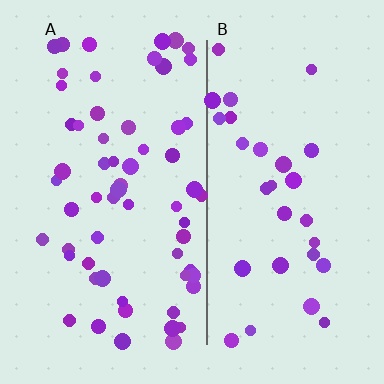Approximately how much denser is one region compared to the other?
Approximately 2.0× — region A over region B.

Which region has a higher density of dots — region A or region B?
A (the left).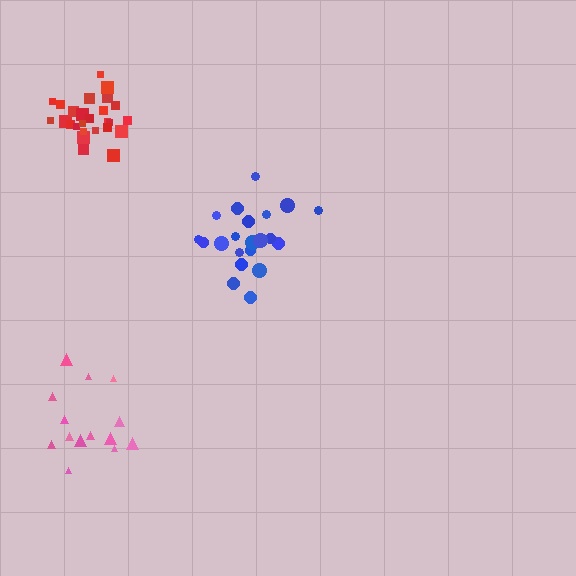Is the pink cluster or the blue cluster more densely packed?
Blue.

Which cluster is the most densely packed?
Red.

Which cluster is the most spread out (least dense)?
Pink.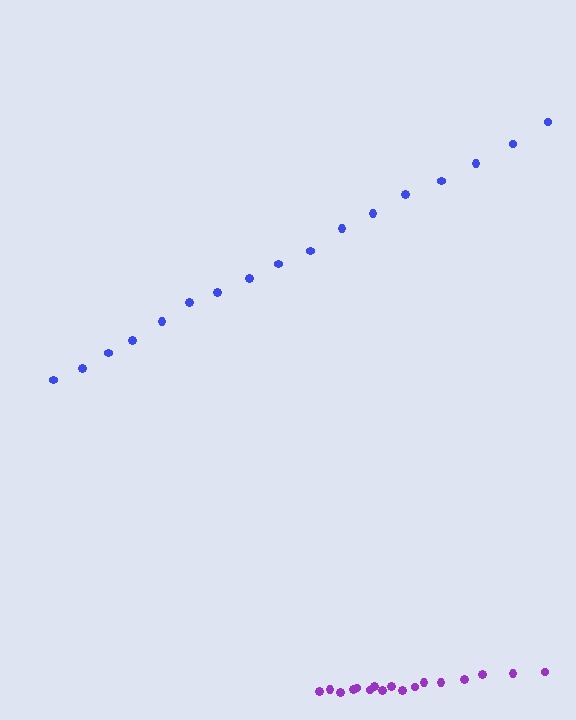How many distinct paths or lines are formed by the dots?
There are 2 distinct paths.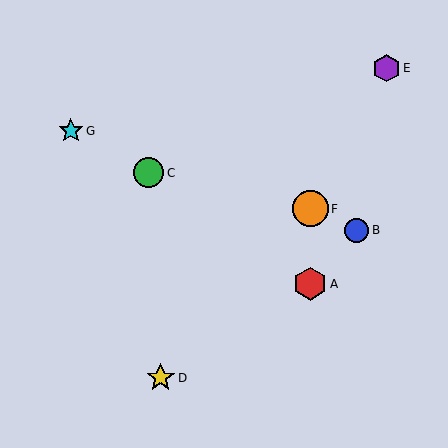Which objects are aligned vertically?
Objects A, F are aligned vertically.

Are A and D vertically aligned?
No, A is at x≈310 and D is at x≈161.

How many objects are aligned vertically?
2 objects (A, F) are aligned vertically.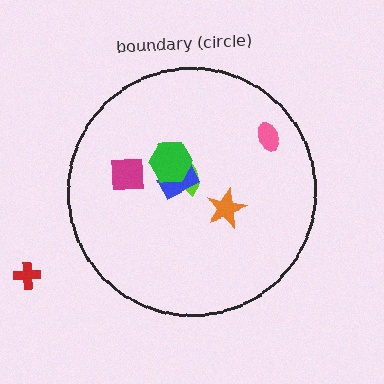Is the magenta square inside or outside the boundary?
Inside.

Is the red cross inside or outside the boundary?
Outside.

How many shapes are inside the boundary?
6 inside, 1 outside.